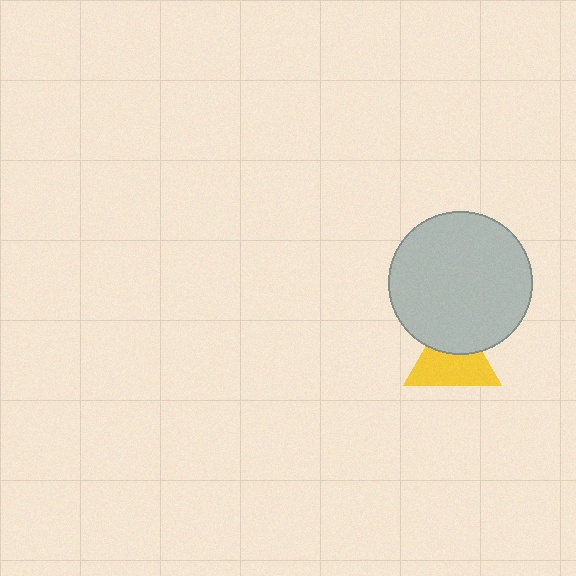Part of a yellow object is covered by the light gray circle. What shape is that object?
It is a triangle.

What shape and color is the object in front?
The object in front is a light gray circle.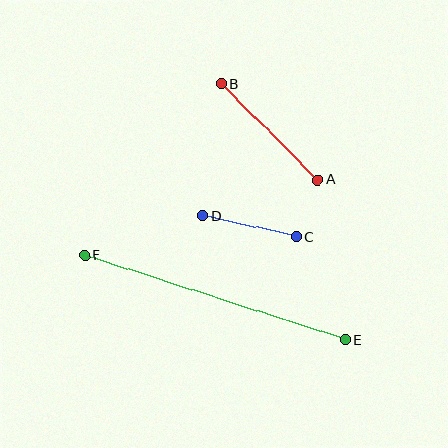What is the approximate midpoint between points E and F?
The midpoint is at approximately (215, 298) pixels.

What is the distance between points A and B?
The distance is approximately 137 pixels.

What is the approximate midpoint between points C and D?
The midpoint is at approximately (250, 226) pixels.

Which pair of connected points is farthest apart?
Points E and F are farthest apart.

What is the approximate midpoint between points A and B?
The midpoint is at approximately (269, 132) pixels.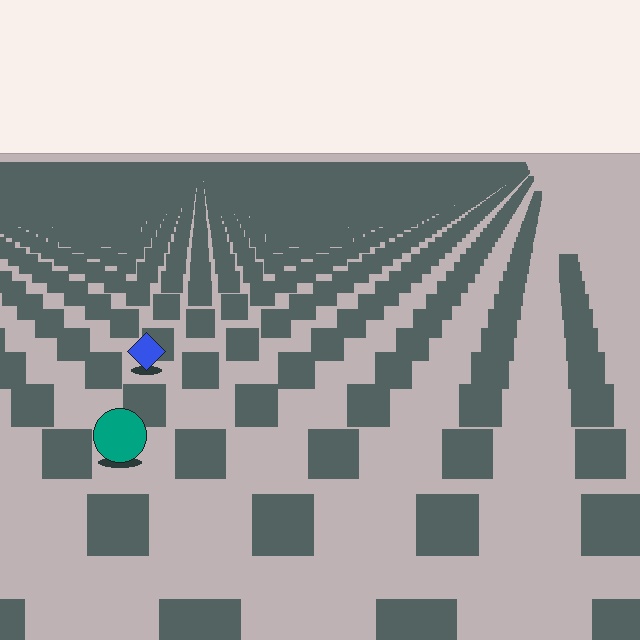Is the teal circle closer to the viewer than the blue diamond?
Yes. The teal circle is closer — you can tell from the texture gradient: the ground texture is coarser near it.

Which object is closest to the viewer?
The teal circle is closest. The texture marks near it are larger and more spread out.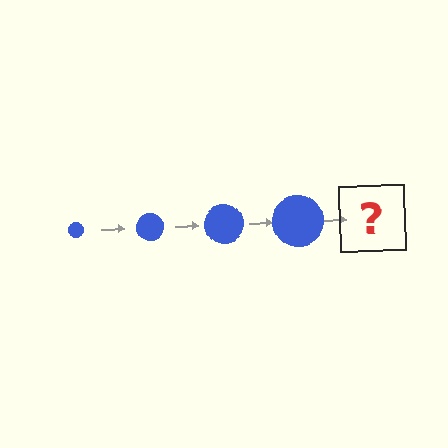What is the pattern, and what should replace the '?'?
The pattern is that the circle gets progressively larger each step. The '?' should be a blue circle, larger than the previous one.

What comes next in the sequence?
The next element should be a blue circle, larger than the previous one.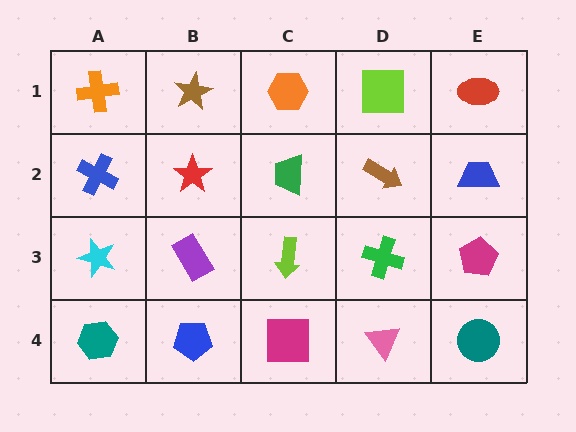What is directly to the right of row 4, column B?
A magenta square.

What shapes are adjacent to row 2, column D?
A lime square (row 1, column D), a green cross (row 3, column D), a green trapezoid (row 2, column C), a blue trapezoid (row 2, column E).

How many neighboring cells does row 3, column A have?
3.